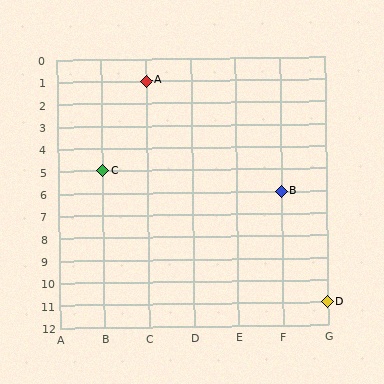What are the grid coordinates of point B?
Point B is at grid coordinates (F, 6).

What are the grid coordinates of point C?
Point C is at grid coordinates (B, 5).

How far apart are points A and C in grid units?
Points A and C are 1 column and 4 rows apart (about 4.1 grid units diagonally).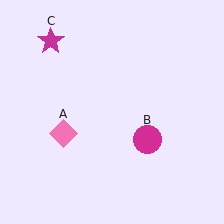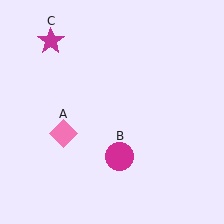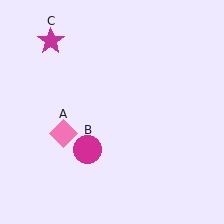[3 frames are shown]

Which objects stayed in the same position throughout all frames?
Pink diamond (object A) and magenta star (object C) remained stationary.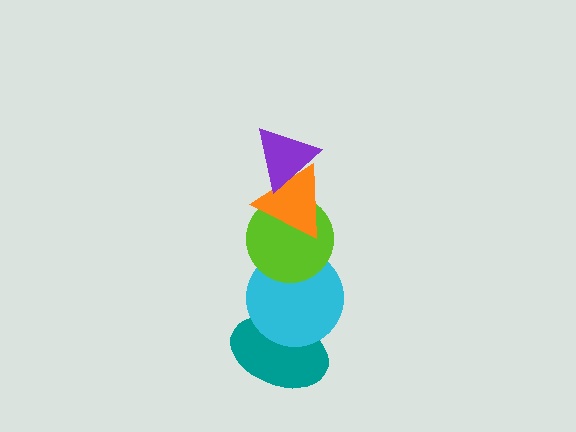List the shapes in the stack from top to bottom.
From top to bottom: the purple triangle, the orange triangle, the lime circle, the cyan circle, the teal ellipse.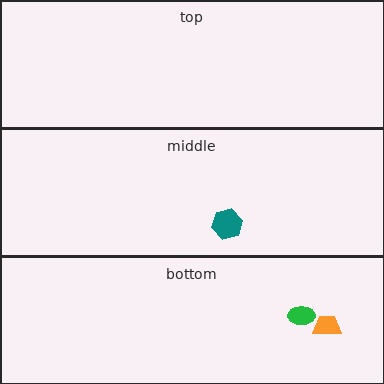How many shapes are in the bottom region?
2.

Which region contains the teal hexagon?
The middle region.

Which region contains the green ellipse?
The bottom region.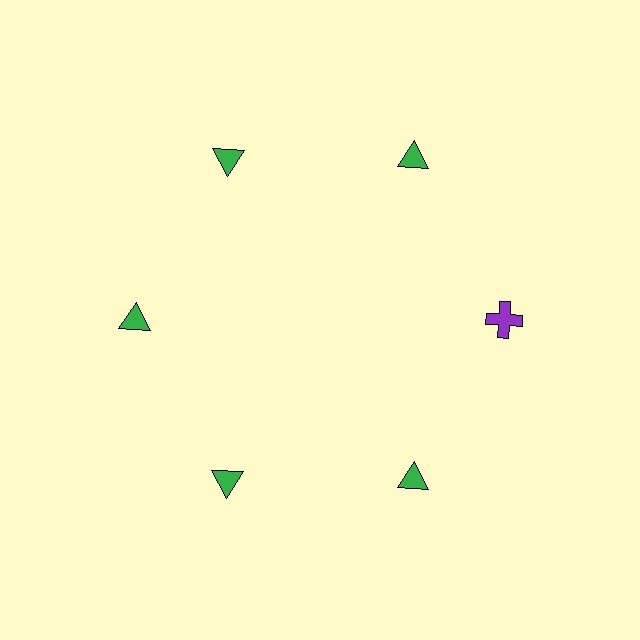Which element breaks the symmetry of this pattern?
The purple cross at roughly the 3 o'clock position breaks the symmetry. All other shapes are green triangles.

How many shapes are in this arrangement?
There are 6 shapes arranged in a ring pattern.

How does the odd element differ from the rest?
It differs in both color (purple instead of green) and shape (cross instead of triangle).